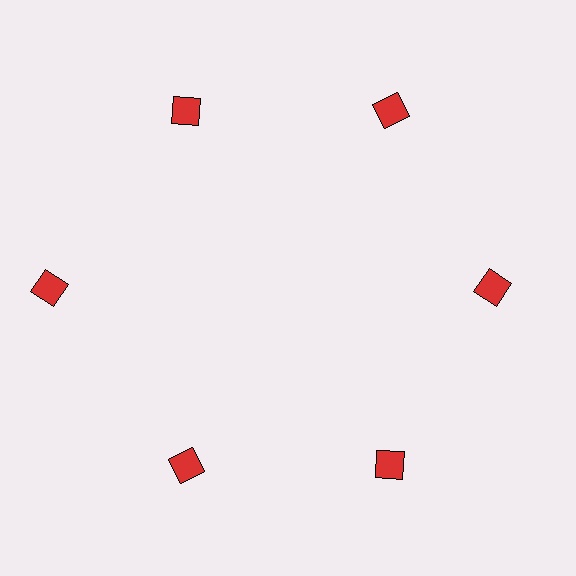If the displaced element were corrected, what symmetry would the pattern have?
It would have 6-fold rotational symmetry — the pattern would map onto itself every 60 degrees.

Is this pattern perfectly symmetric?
No. The 6 red diamonds are arranged in a ring, but one element near the 9 o'clock position is pushed outward from the center, breaking the 6-fold rotational symmetry.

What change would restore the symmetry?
The symmetry would be restored by moving it inward, back onto the ring so that all 6 diamonds sit at equal angles and equal distance from the center.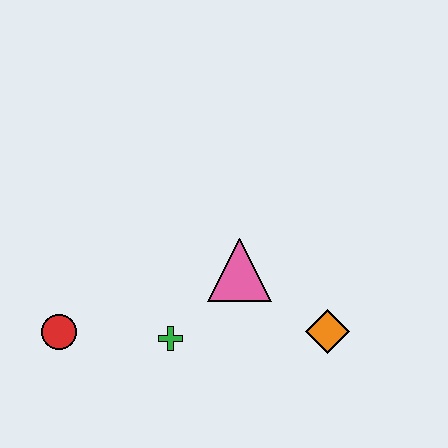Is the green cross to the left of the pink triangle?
Yes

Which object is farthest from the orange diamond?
The red circle is farthest from the orange diamond.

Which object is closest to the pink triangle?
The green cross is closest to the pink triangle.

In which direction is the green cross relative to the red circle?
The green cross is to the right of the red circle.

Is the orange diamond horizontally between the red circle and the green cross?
No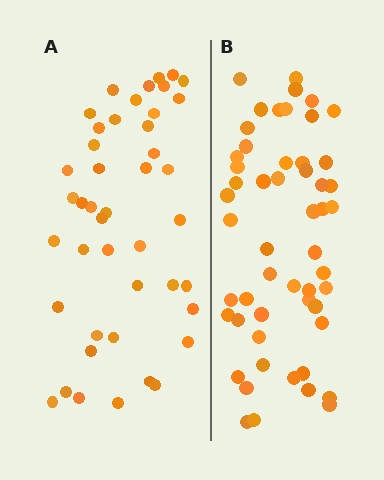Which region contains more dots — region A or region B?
Region B (the right region) has more dots.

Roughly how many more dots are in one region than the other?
Region B has roughly 8 or so more dots than region A.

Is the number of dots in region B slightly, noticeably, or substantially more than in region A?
Region B has only slightly more — the two regions are fairly close. The ratio is roughly 1.2 to 1.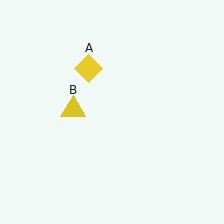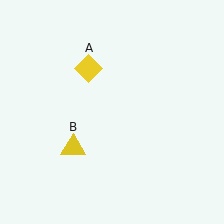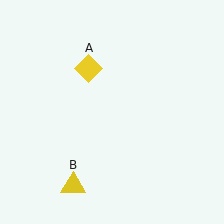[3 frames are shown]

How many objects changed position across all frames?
1 object changed position: yellow triangle (object B).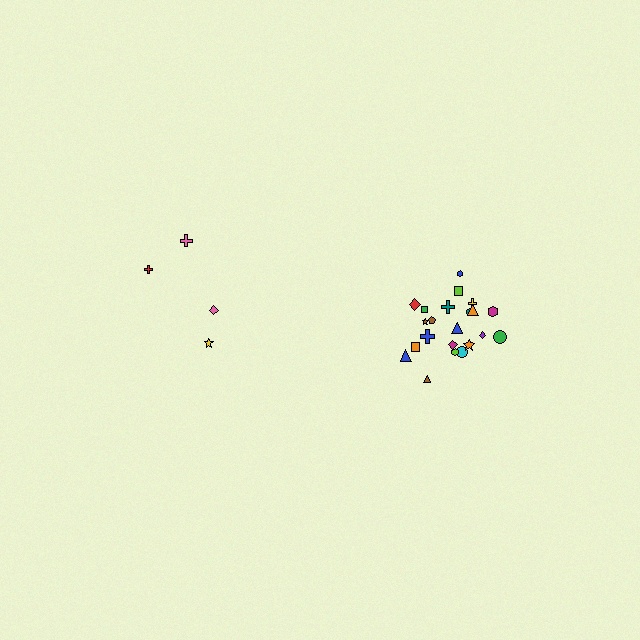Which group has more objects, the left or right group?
The right group.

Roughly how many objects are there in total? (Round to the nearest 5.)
Roughly 25 objects in total.